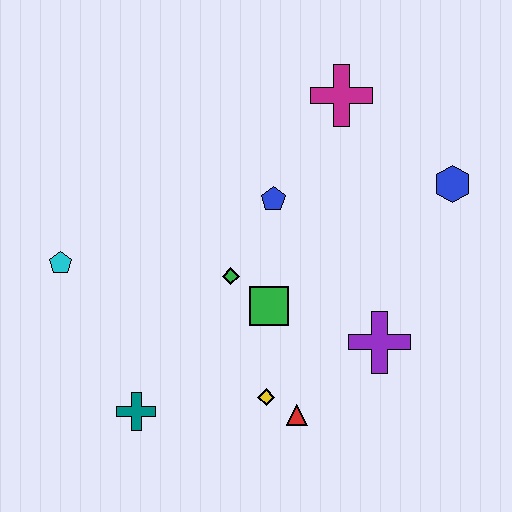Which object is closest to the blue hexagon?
The magenta cross is closest to the blue hexagon.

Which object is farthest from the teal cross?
The blue hexagon is farthest from the teal cross.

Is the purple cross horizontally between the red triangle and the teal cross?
No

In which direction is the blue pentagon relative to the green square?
The blue pentagon is above the green square.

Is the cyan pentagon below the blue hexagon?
Yes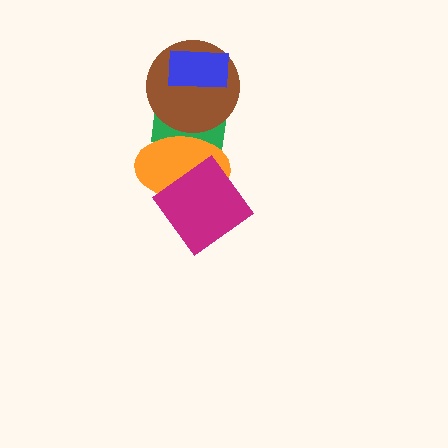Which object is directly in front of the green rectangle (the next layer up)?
The orange ellipse is directly in front of the green rectangle.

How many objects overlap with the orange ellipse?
3 objects overlap with the orange ellipse.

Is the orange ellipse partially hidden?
Yes, it is partially covered by another shape.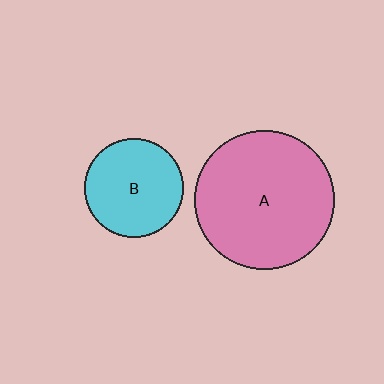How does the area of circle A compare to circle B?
Approximately 2.0 times.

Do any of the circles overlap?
No, none of the circles overlap.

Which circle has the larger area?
Circle A (pink).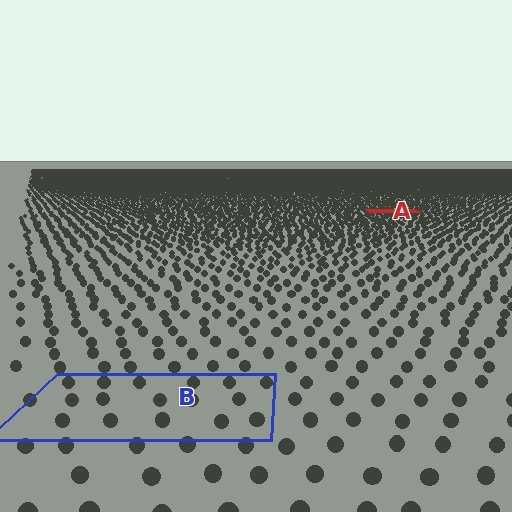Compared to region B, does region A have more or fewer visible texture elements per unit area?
Region A has more texture elements per unit area — they are packed more densely because it is farther away.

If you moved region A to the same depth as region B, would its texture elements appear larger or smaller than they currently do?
They would appear larger. At a closer depth, the same texture elements are projected at a bigger on-screen size.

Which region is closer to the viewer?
Region B is closer. The texture elements there are larger and more spread out.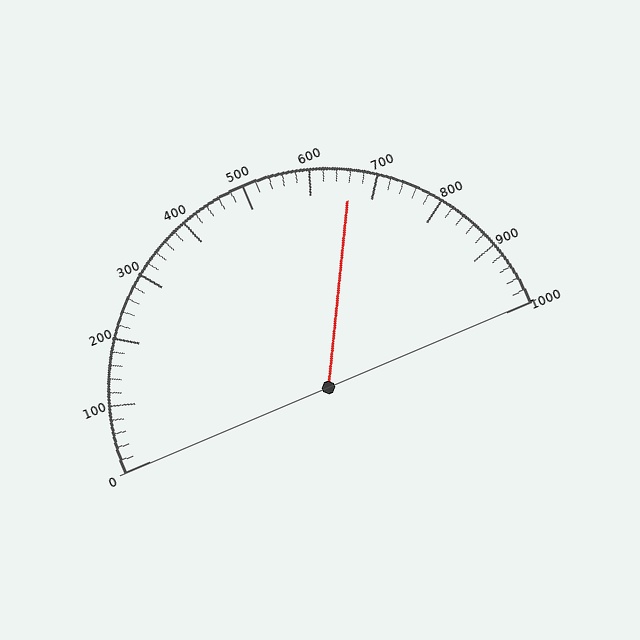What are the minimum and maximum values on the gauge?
The gauge ranges from 0 to 1000.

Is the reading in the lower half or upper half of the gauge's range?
The reading is in the upper half of the range (0 to 1000).